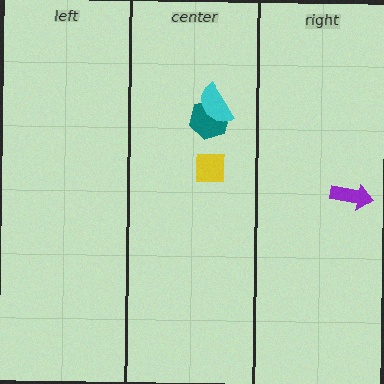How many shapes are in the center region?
3.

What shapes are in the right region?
The purple arrow.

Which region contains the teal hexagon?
The center region.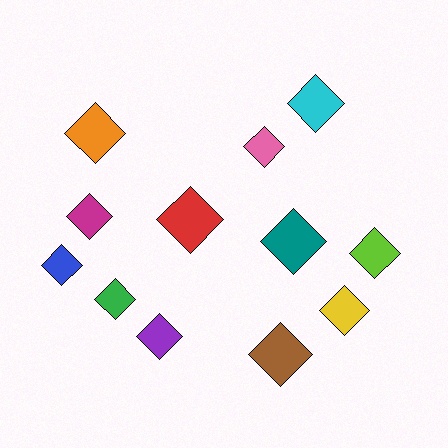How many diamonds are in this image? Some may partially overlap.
There are 12 diamonds.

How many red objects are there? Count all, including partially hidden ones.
There is 1 red object.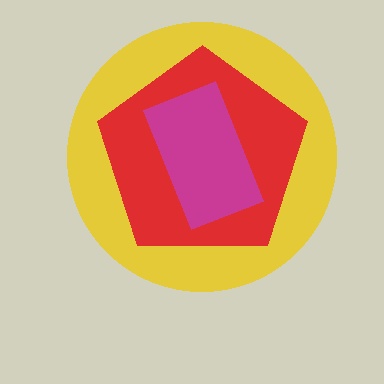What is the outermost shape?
The yellow circle.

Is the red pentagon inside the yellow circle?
Yes.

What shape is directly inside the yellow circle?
The red pentagon.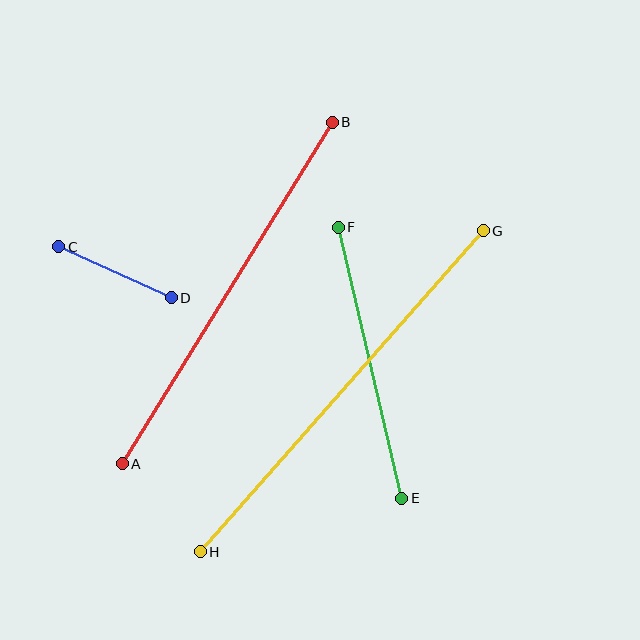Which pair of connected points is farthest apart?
Points G and H are farthest apart.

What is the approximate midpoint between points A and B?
The midpoint is at approximately (227, 293) pixels.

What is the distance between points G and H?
The distance is approximately 428 pixels.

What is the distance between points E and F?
The distance is approximately 279 pixels.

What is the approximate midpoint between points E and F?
The midpoint is at approximately (370, 363) pixels.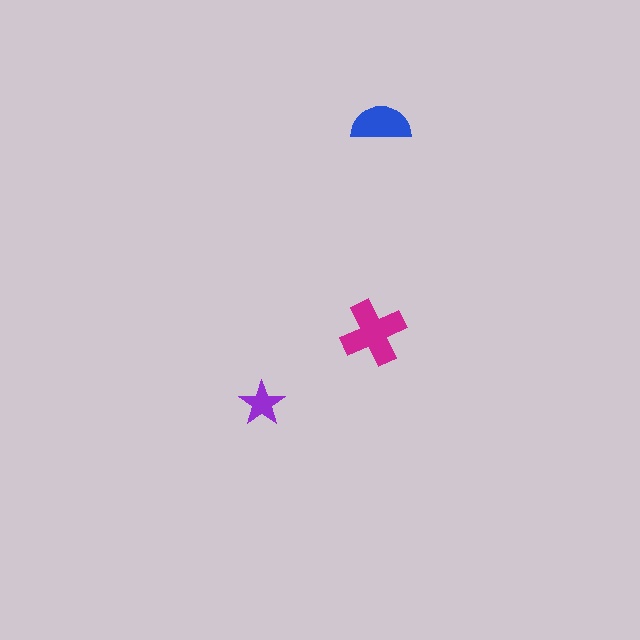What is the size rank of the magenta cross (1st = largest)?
1st.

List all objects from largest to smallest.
The magenta cross, the blue semicircle, the purple star.